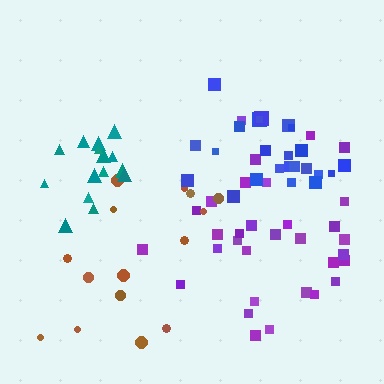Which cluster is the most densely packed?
Blue.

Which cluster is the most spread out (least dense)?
Brown.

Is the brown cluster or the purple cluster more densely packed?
Purple.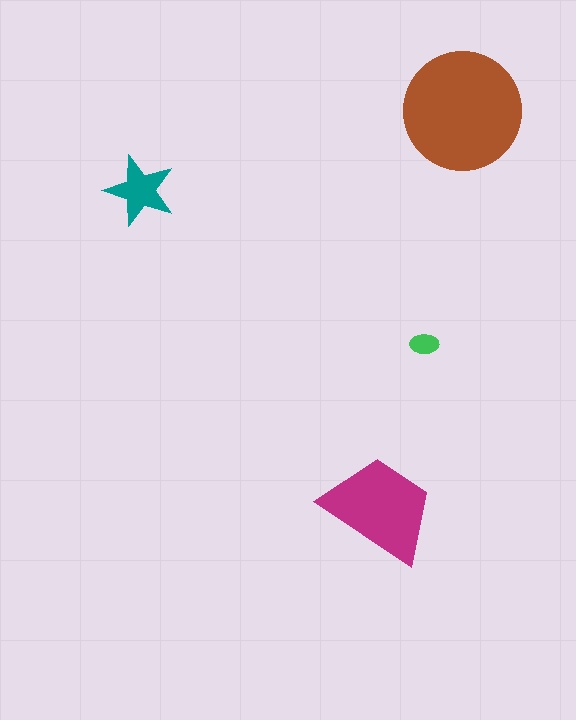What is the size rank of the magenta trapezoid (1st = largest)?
2nd.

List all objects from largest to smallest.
The brown circle, the magenta trapezoid, the teal star, the green ellipse.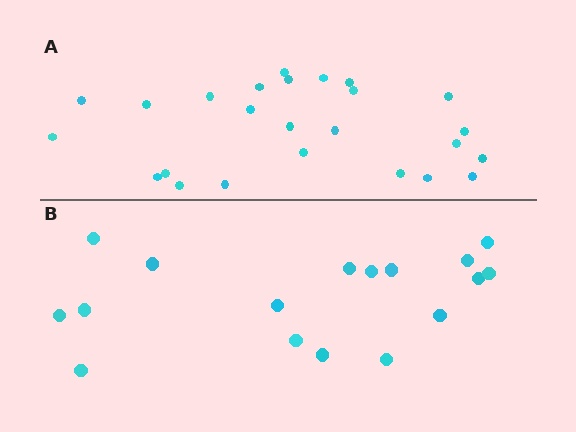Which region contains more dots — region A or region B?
Region A (the top region) has more dots.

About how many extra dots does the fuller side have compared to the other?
Region A has roughly 8 or so more dots than region B.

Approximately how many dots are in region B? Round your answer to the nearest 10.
About 20 dots. (The exact count is 17, which rounds to 20.)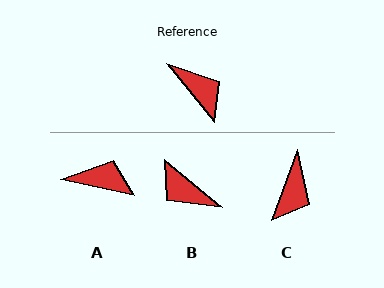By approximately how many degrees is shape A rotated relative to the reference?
Approximately 38 degrees counter-clockwise.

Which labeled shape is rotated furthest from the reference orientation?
B, about 169 degrees away.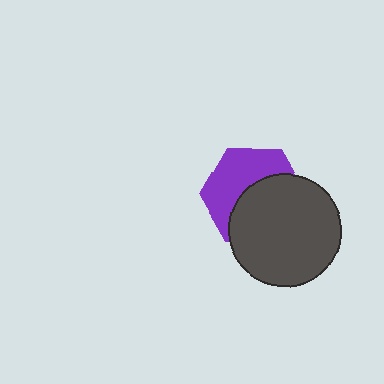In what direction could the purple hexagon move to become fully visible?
The purple hexagon could move toward the upper-left. That would shift it out from behind the dark gray circle entirely.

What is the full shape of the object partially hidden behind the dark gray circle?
The partially hidden object is a purple hexagon.